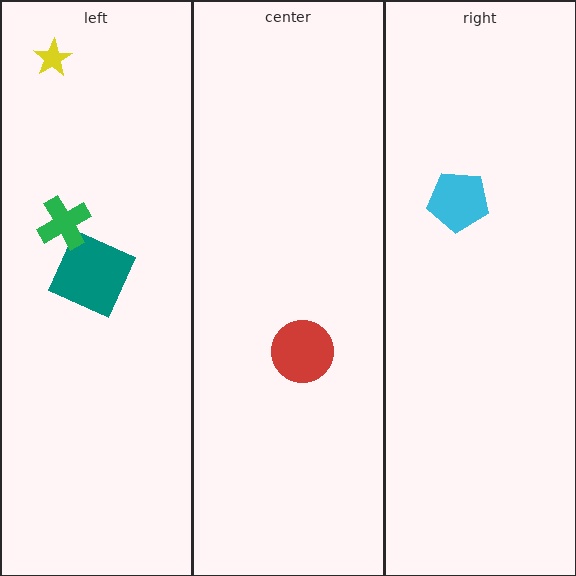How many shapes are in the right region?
1.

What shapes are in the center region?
The red circle.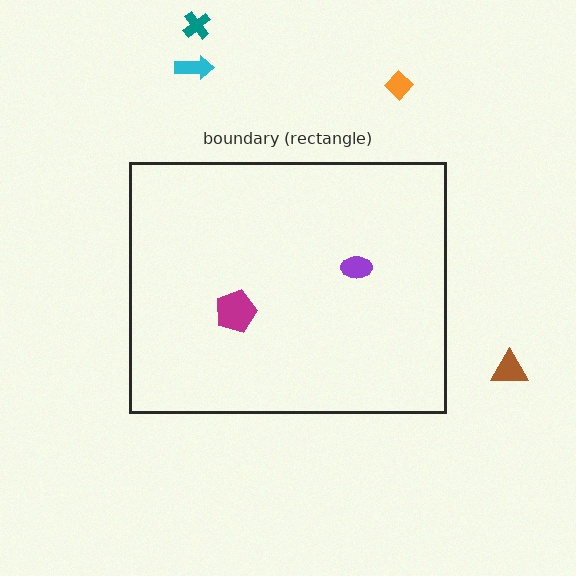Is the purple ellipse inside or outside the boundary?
Inside.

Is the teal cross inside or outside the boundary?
Outside.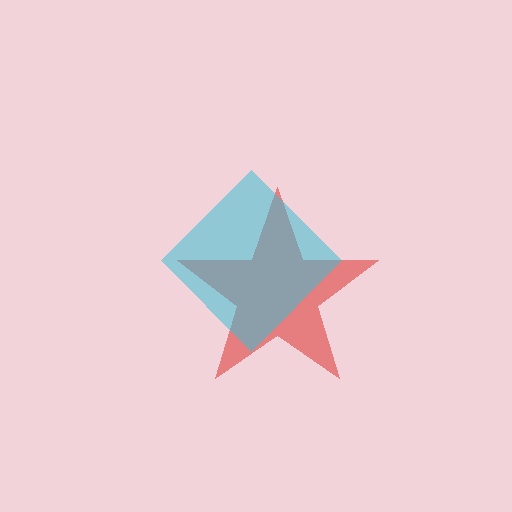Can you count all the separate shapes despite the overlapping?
Yes, there are 2 separate shapes.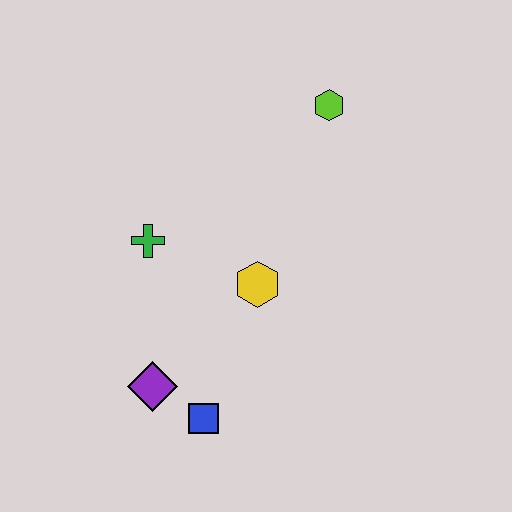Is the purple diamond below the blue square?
No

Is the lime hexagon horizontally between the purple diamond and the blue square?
No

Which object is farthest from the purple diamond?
The lime hexagon is farthest from the purple diamond.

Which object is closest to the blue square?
The purple diamond is closest to the blue square.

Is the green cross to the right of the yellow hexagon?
No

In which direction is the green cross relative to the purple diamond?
The green cross is above the purple diamond.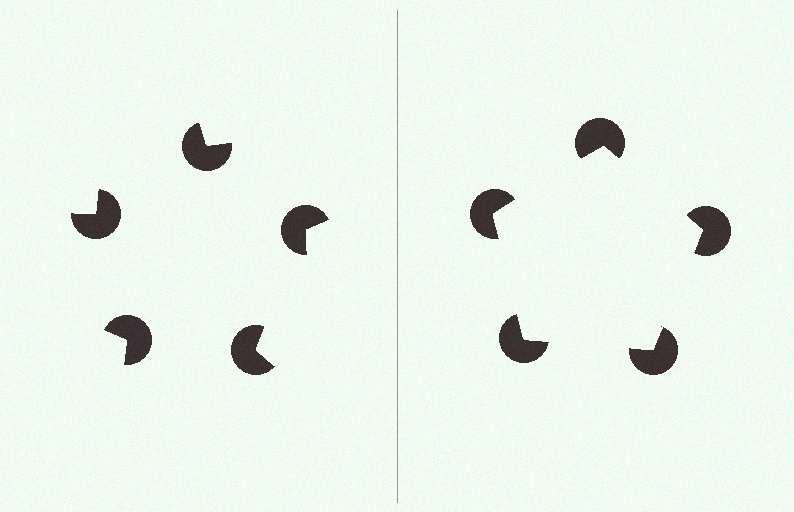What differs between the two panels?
The pac-man discs are positioned identically on both sides; only the wedge orientations differ. On the right they align to a pentagon; on the left they are misaligned.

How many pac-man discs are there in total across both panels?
10 — 5 on each side.